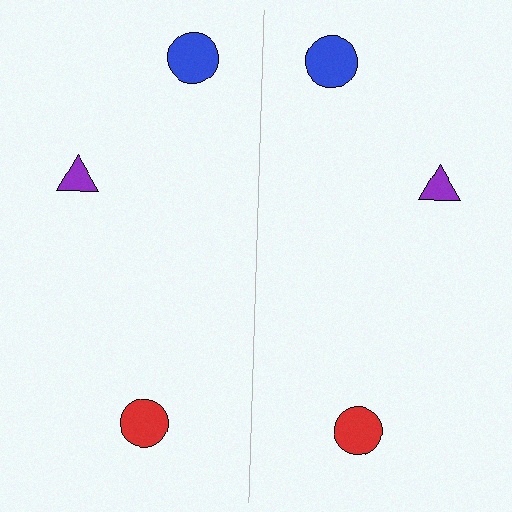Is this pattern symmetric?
Yes, this pattern has bilateral (reflection) symmetry.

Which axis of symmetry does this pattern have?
The pattern has a vertical axis of symmetry running through the center of the image.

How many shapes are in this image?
There are 6 shapes in this image.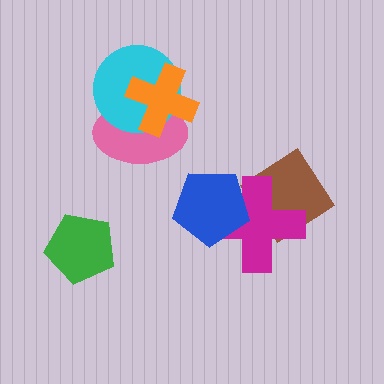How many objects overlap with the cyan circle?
2 objects overlap with the cyan circle.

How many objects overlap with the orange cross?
2 objects overlap with the orange cross.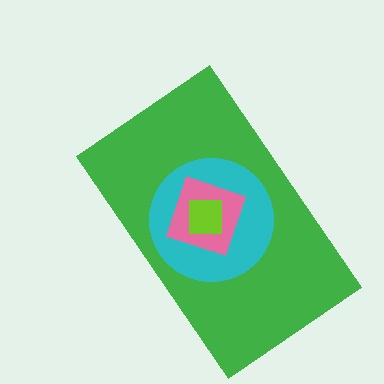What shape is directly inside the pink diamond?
The lime square.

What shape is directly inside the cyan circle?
The pink diamond.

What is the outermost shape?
The green rectangle.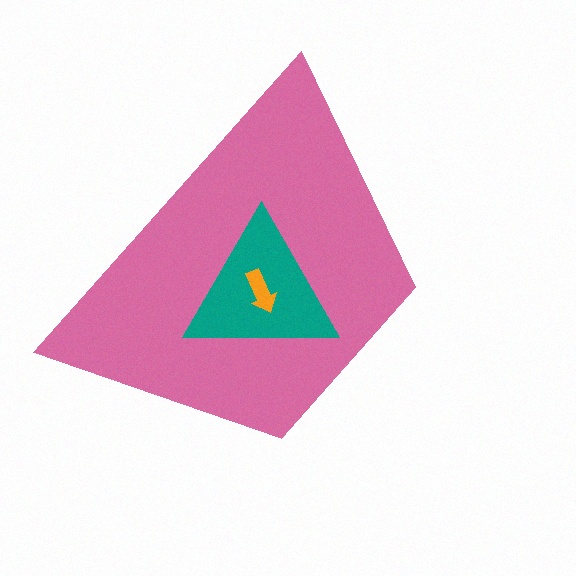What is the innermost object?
The orange arrow.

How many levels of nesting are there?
3.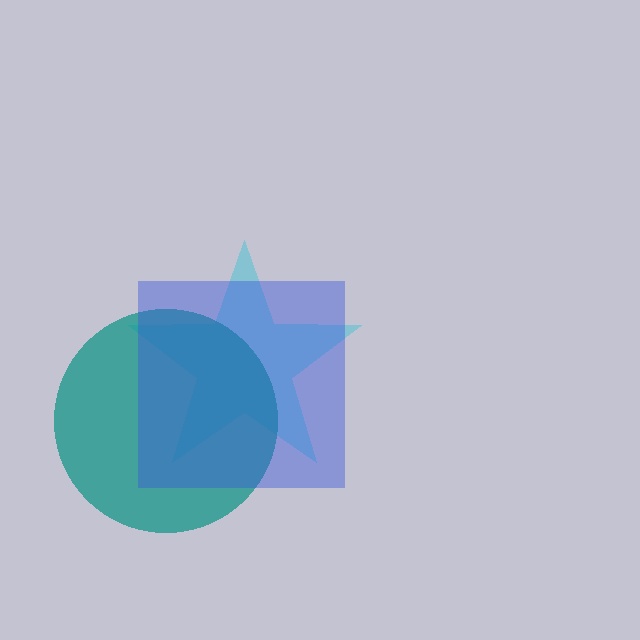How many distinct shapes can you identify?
There are 3 distinct shapes: a cyan star, a teal circle, a blue square.